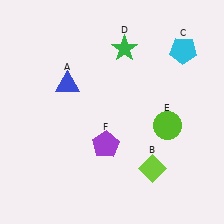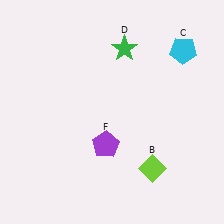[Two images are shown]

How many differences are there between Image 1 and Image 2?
There are 2 differences between the two images.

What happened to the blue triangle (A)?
The blue triangle (A) was removed in Image 2. It was in the top-left area of Image 1.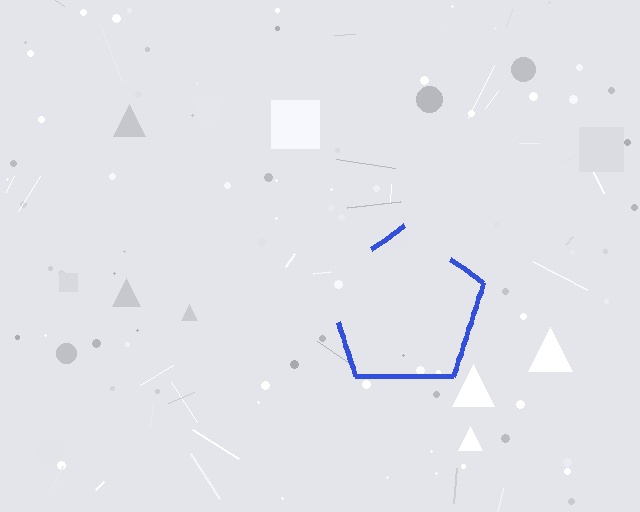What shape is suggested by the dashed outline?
The dashed outline suggests a pentagon.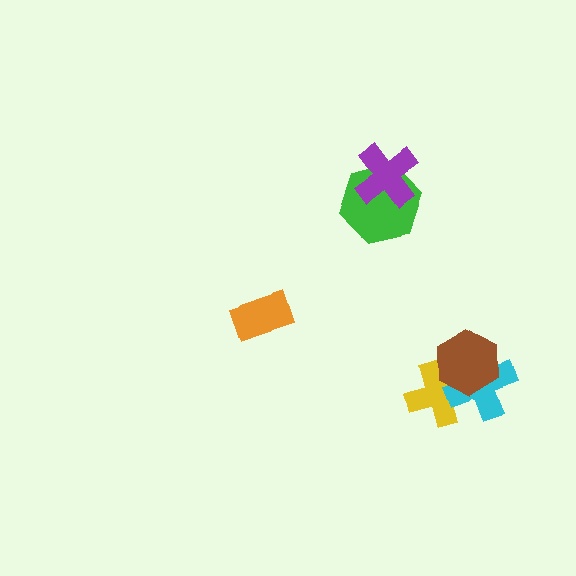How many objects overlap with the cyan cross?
2 objects overlap with the cyan cross.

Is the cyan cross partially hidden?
Yes, it is partially covered by another shape.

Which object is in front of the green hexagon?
The purple cross is in front of the green hexagon.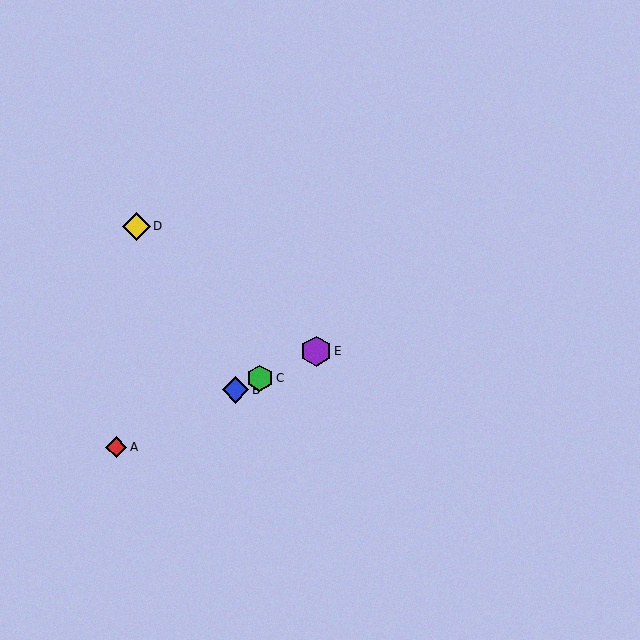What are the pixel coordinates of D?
Object D is at (136, 226).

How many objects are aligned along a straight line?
4 objects (A, B, C, E) are aligned along a straight line.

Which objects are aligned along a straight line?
Objects A, B, C, E are aligned along a straight line.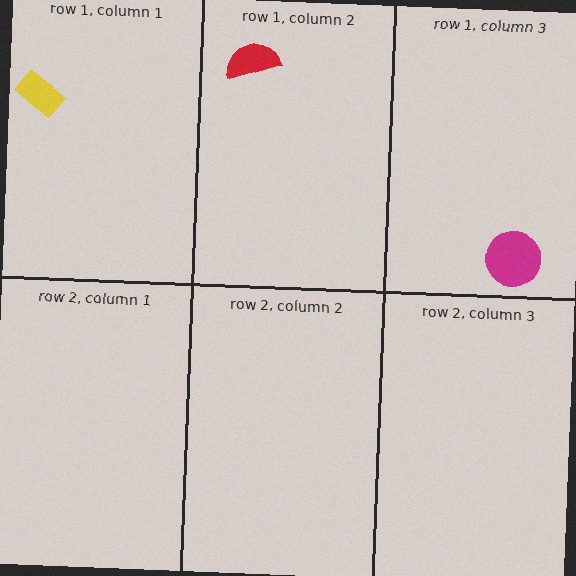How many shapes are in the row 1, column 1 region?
1.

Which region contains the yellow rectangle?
The row 1, column 1 region.